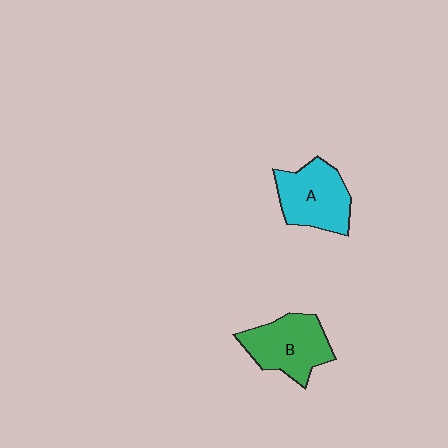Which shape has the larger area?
Shape B (green).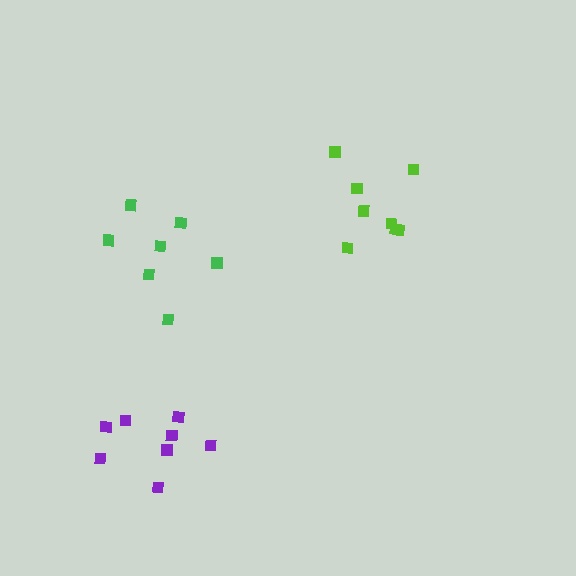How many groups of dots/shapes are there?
There are 3 groups.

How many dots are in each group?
Group 1: 7 dots, Group 2: 8 dots, Group 3: 8 dots (23 total).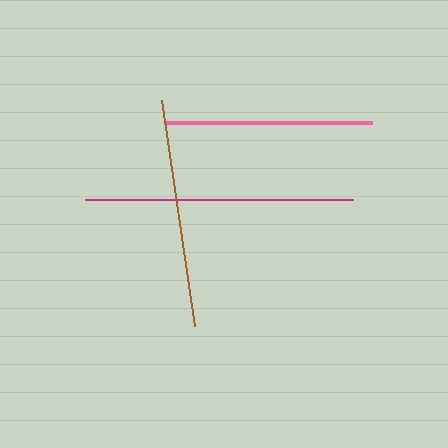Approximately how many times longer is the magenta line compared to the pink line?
The magenta line is approximately 1.3 times the length of the pink line.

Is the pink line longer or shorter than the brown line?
The brown line is longer than the pink line.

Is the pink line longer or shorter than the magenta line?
The magenta line is longer than the pink line.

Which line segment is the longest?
The magenta line is the longest at approximately 268 pixels.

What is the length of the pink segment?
The pink segment is approximately 208 pixels long.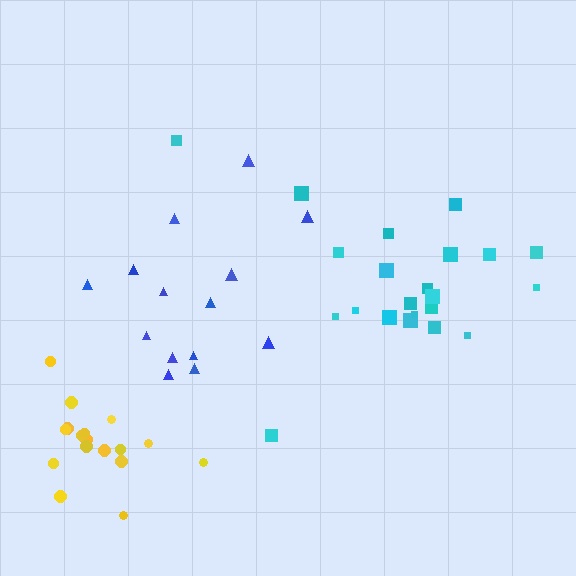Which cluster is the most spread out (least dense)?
Blue.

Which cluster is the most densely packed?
Yellow.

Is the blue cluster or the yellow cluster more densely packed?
Yellow.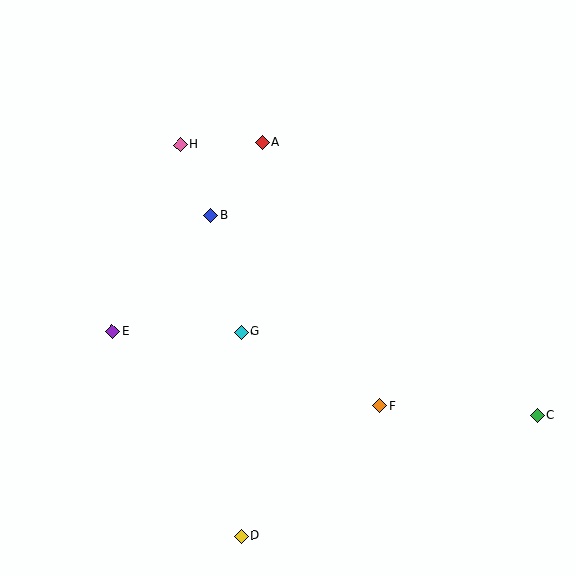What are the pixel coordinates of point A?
Point A is at (262, 143).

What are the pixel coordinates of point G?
Point G is at (241, 332).